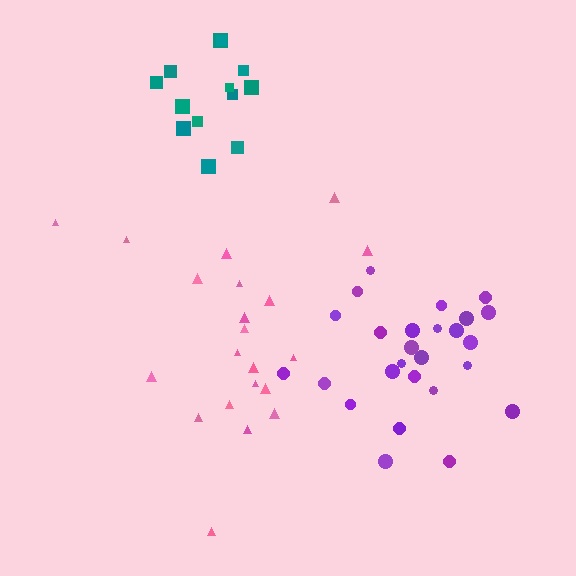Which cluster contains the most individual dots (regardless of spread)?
Purple (27).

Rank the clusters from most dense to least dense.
purple, teal, pink.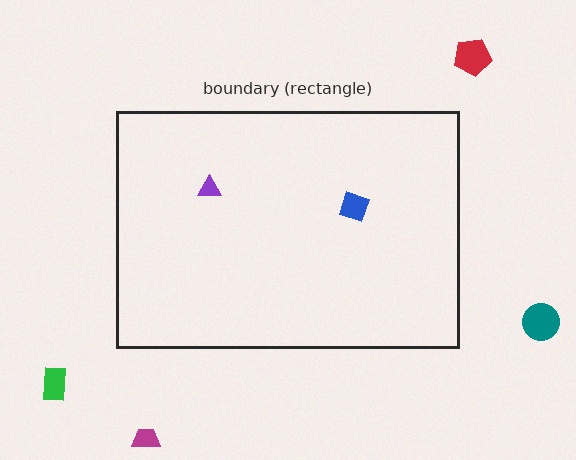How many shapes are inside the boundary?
2 inside, 4 outside.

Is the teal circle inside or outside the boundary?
Outside.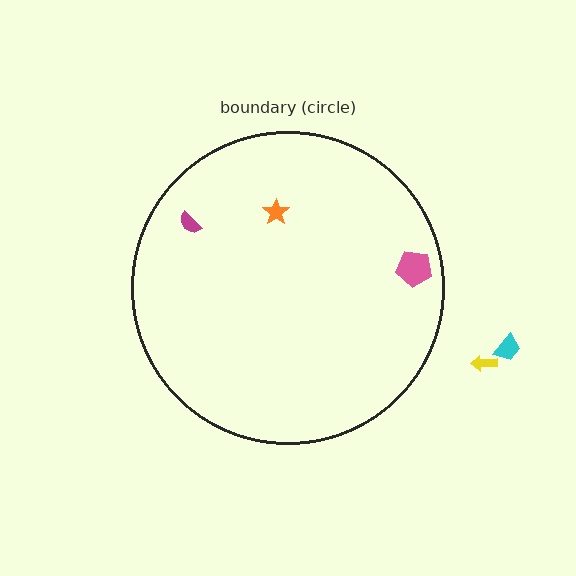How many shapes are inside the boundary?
3 inside, 2 outside.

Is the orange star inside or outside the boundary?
Inside.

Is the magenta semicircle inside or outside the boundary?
Inside.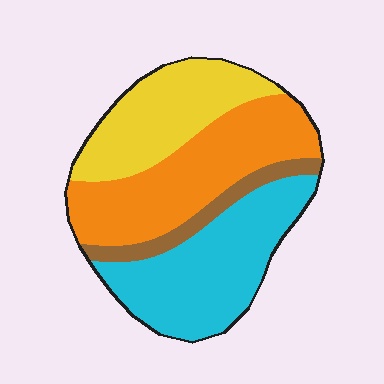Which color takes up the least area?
Brown, at roughly 10%.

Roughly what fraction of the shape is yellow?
Yellow takes up about one quarter (1/4) of the shape.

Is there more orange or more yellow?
Orange.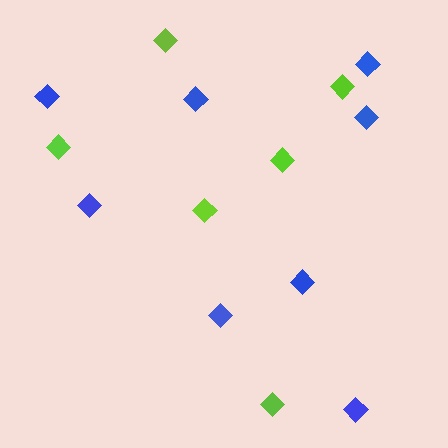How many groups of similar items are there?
There are 2 groups: one group of lime diamonds (6) and one group of blue diamonds (8).